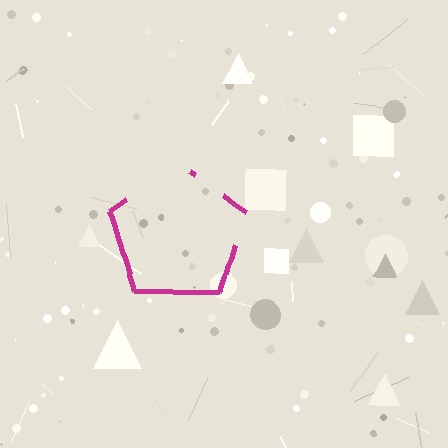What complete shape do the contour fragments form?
The contour fragments form a pentagon.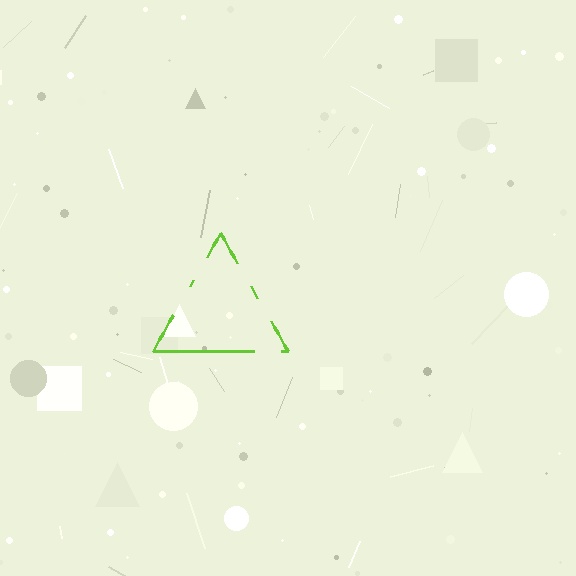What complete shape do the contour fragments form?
The contour fragments form a triangle.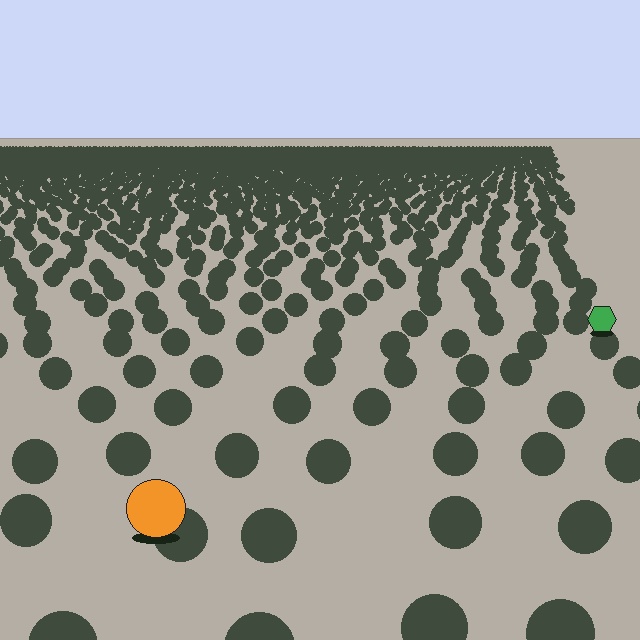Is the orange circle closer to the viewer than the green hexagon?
Yes. The orange circle is closer — you can tell from the texture gradient: the ground texture is coarser near it.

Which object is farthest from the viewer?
The green hexagon is farthest from the viewer. It appears smaller and the ground texture around it is denser.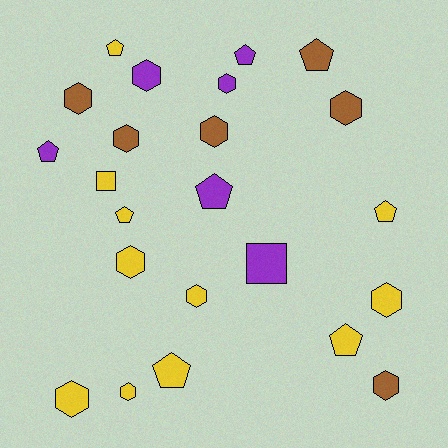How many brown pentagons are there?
There is 1 brown pentagon.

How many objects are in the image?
There are 23 objects.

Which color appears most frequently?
Yellow, with 11 objects.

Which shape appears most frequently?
Hexagon, with 12 objects.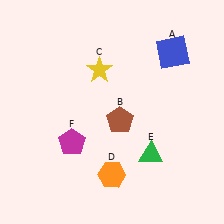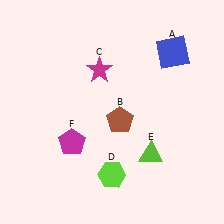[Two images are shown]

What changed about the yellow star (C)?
In Image 1, C is yellow. In Image 2, it changed to magenta.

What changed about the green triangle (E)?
In Image 1, E is green. In Image 2, it changed to lime.